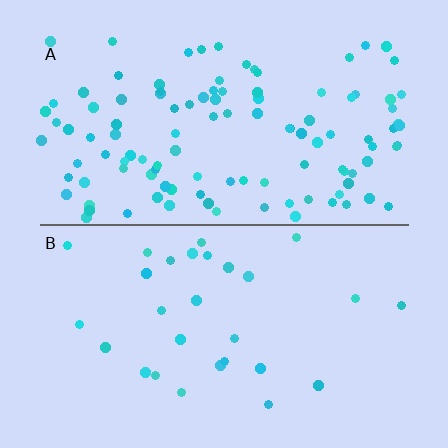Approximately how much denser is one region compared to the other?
Approximately 3.9× — region A over region B.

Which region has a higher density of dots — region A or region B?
A (the top).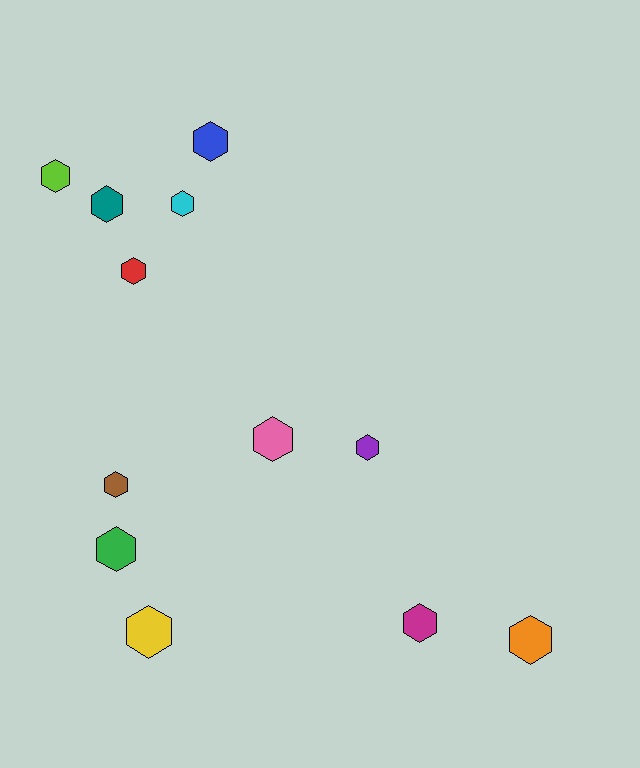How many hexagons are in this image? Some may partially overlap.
There are 12 hexagons.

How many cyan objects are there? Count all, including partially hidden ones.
There is 1 cyan object.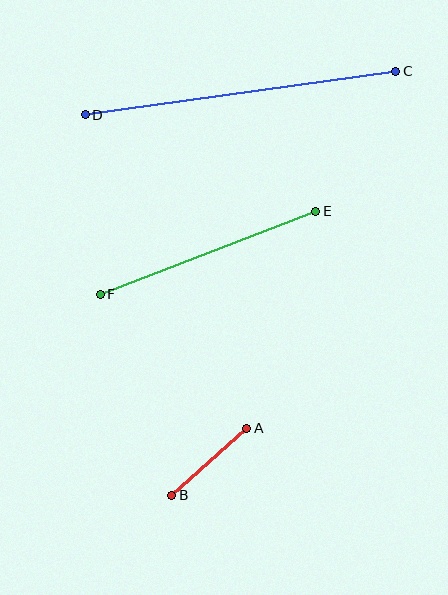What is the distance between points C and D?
The distance is approximately 314 pixels.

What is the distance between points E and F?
The distance is approximately 231 pixels.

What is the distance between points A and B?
The distance is approximately 101 pixels.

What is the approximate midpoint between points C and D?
The midpoint is at approximately (241, 93) pixels.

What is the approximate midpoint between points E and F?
The midpoint is at approximately (208, 253) pixels.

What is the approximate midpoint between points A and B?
The midpoint is at approximately (209, 462) pixels.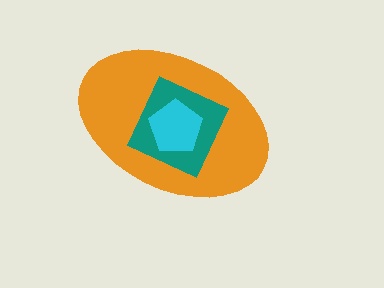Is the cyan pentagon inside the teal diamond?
Yes.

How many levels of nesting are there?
3.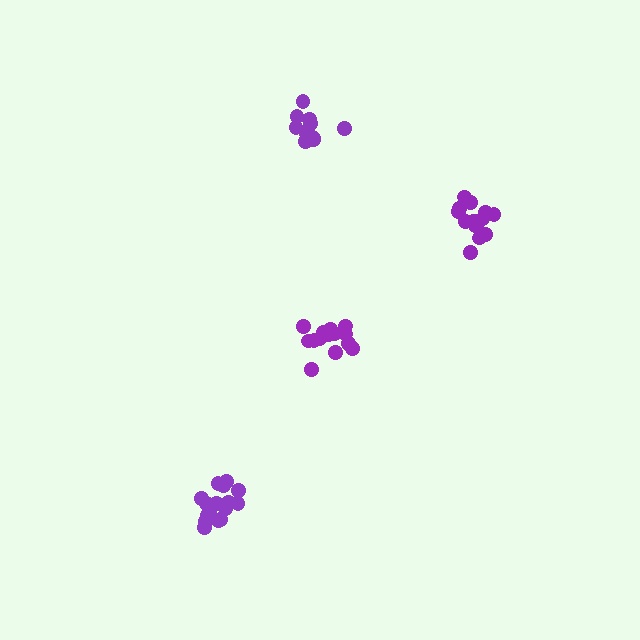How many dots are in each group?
Group 1: 15 dots, Group 2: 16 dots, Group 3: 11 dots, Group 4: 14 dots (56 total).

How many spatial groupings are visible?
There are 4 spatial groupings.